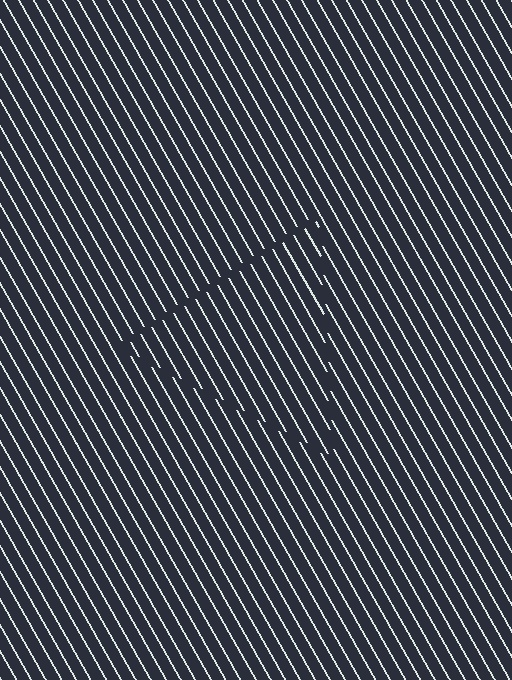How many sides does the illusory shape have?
3 sides — the line-ends trace a triangle.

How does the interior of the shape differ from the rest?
The interior of the shape contains the same grating, shifted by half a period — the contour is defined by the phase discontinuity where line-ends from the inner and outer gratings abut.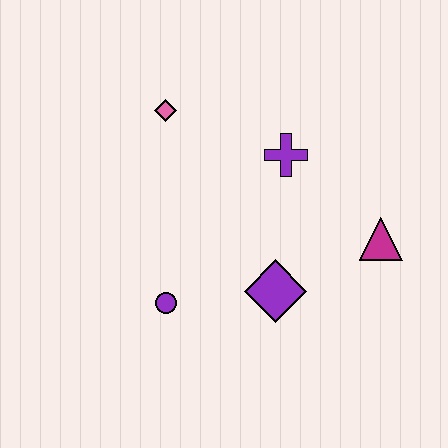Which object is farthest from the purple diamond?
The pink diamond is farthest from the purple diamond.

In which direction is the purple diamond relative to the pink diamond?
The purple diamond is below the pink diamond.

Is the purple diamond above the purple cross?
No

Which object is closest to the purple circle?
The purple diamond is closest to the purple circle.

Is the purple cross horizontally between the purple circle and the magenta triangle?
Yes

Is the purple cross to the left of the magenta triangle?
Yes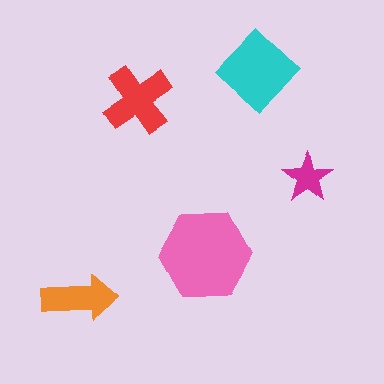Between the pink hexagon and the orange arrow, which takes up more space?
The pink hexagon.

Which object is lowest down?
The orange arrow is bottommost.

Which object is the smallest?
The magenta star.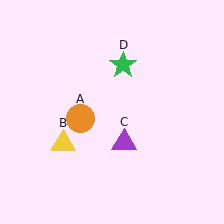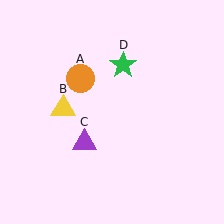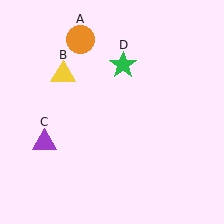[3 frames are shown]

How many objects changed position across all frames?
3 objects changed position: orange circle (object A), yellow triangle (object B), purple triangle (object C).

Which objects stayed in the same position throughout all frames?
Green star (object D) remained stationary.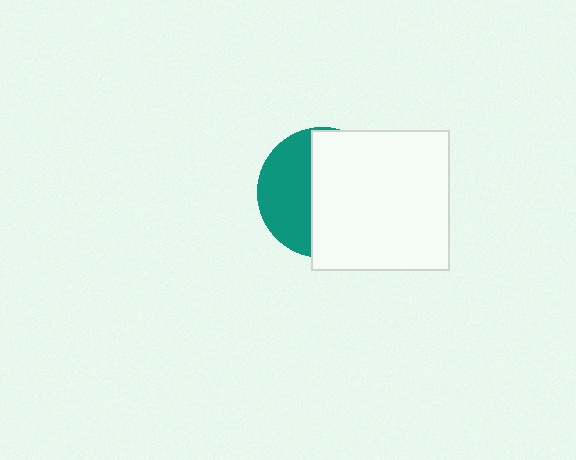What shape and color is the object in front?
The object in front is a white rectangle.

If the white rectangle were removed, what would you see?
You would see the complete teal circle.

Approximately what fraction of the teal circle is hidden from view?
Roughly 60% of the teal circle is hidden behind the white rectangle.